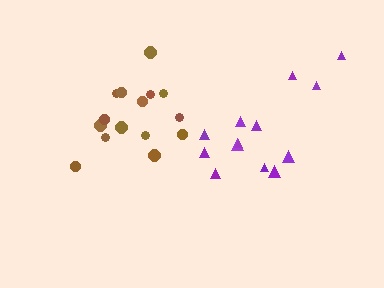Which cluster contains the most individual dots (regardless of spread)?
Brown (15).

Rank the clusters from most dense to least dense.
brown, purple.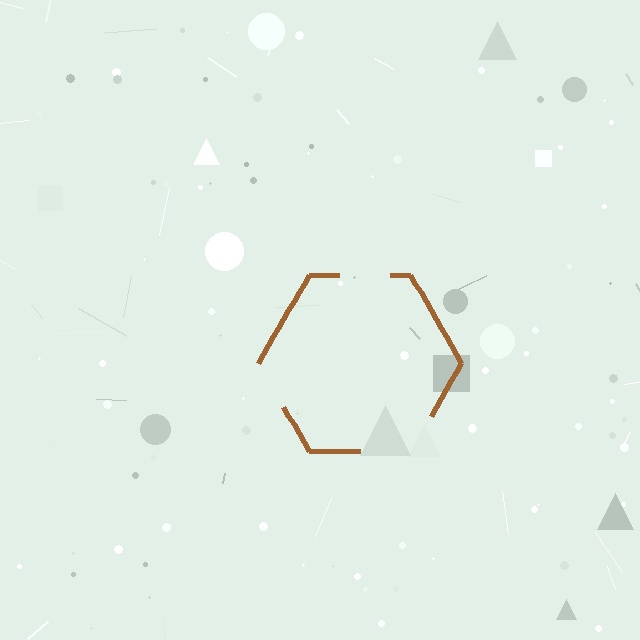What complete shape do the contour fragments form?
The contour fragments form a hexagon.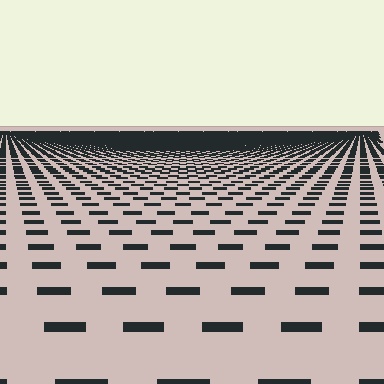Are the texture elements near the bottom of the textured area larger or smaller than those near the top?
Larger. Near the bottom, elements are closer to the viewer and appear at a bigger on-screen size.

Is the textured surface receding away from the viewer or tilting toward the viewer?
The surface is receding away from the viewer. Texture elements get smaller and denser toward the top.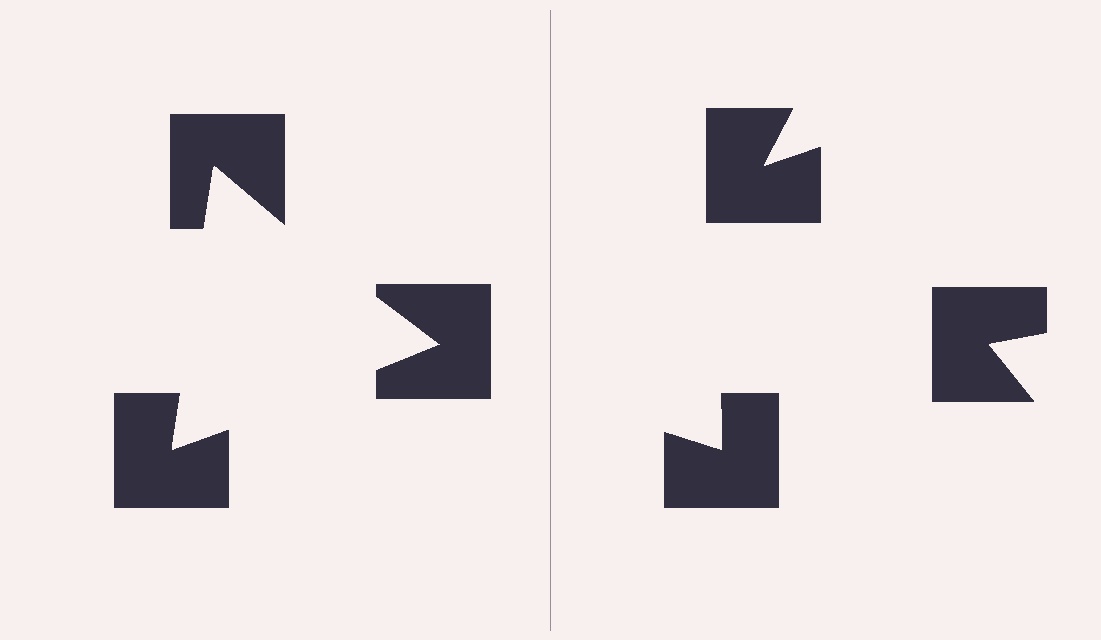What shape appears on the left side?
An illusory triangle.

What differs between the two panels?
The notched squares are positioned identically on both sides; only the wedge orientations differ. On the left they align to a triangle; on the right they are misaligned.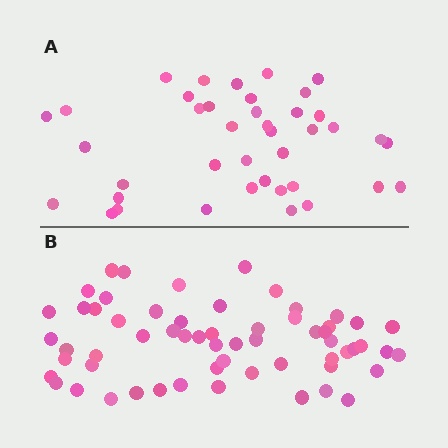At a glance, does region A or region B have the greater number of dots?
Region B (the bottom region) has more dots.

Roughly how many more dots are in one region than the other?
Region B has approximately 20 more dots than region A.